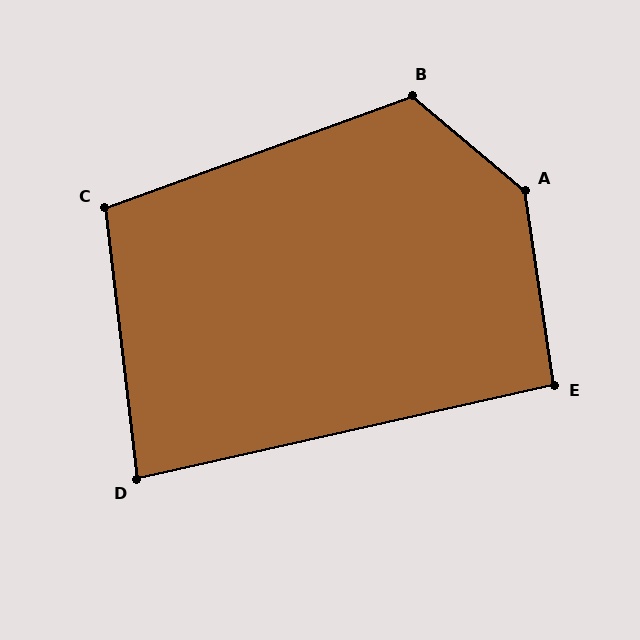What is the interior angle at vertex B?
Approximately 120 degrees (obtuse).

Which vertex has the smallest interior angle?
D, at approximately 84 degrees.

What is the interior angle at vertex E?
Approximately 94 degrees (approximately right).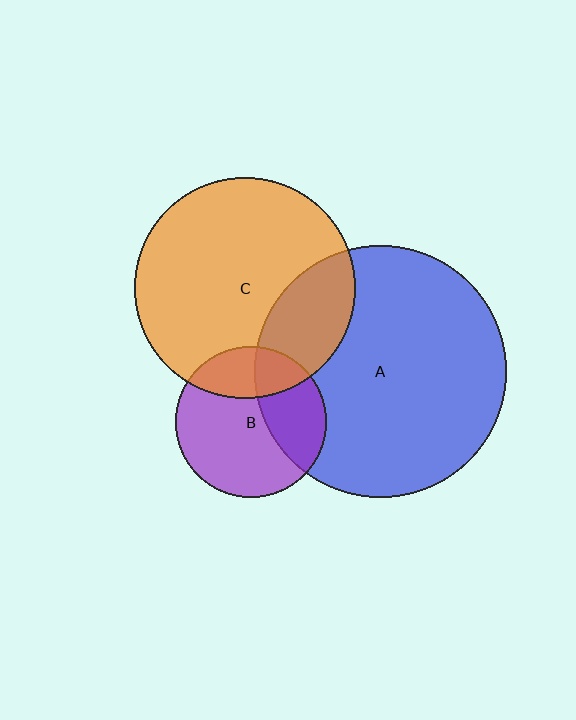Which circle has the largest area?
Circle A (blue).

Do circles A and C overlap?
Yes.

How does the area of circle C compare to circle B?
Approximately 2.1 times.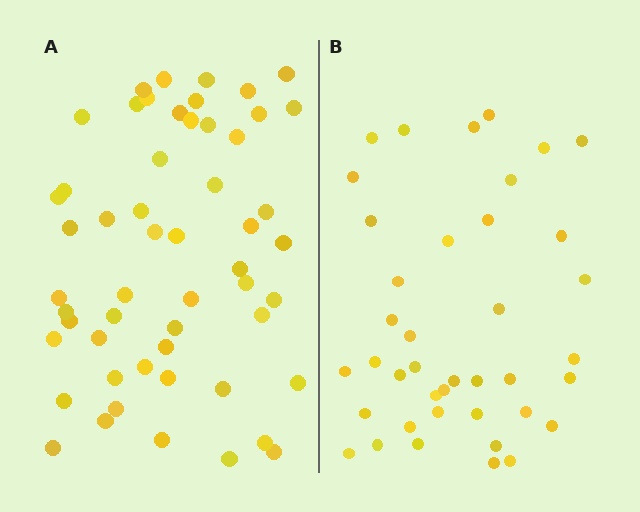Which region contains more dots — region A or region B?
Region A (the left region) has more dots.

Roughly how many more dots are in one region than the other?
Region A has approximately 15 more dots than region B.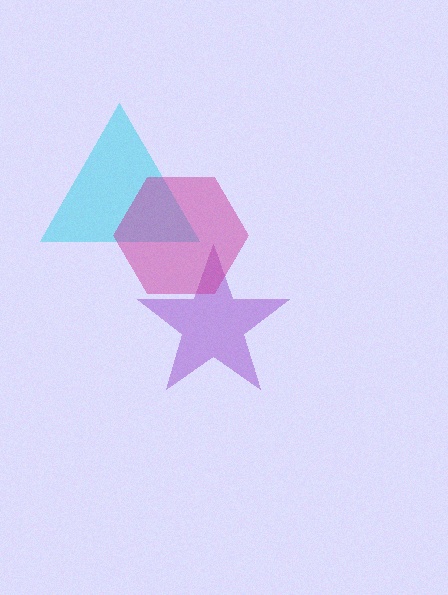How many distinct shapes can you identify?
There are 3 distinct shapes: a purple star, a cyan triangle, a magenta hexagon.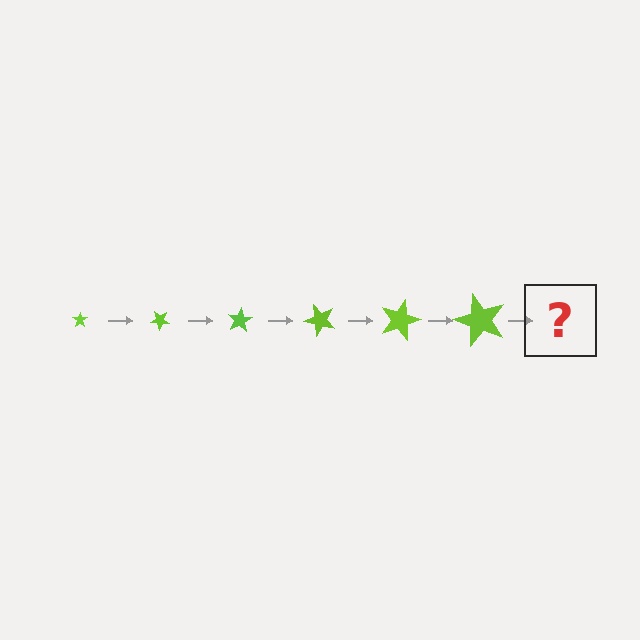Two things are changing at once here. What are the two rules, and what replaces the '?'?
The two rules are that the star grows larger each step and it rotates 40 degrees each step. The '?' should be a star, larger than the previous one and rotated 240 degrees from the start.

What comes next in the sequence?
The next element should be a star, larger than the previous one and rotated 240 degrees from the start.